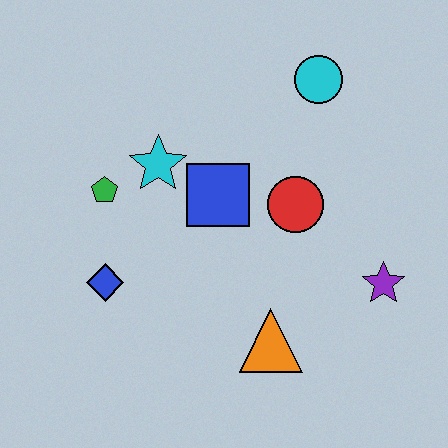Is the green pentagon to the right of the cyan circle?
No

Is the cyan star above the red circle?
Yes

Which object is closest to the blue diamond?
The green pentagon is closest to the blue diamond.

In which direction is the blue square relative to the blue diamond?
The blue square is to the right of the blue diamond.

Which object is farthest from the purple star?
The green pentagon is farthest from the purple star.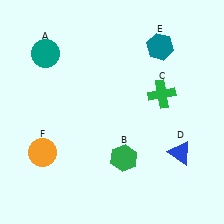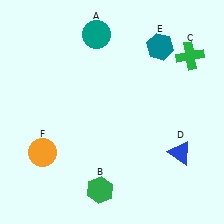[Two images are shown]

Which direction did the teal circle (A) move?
The teal circle (A) moved right.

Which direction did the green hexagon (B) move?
The green hexagon (B) moved down.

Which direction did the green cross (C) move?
The green cross (C) moved up.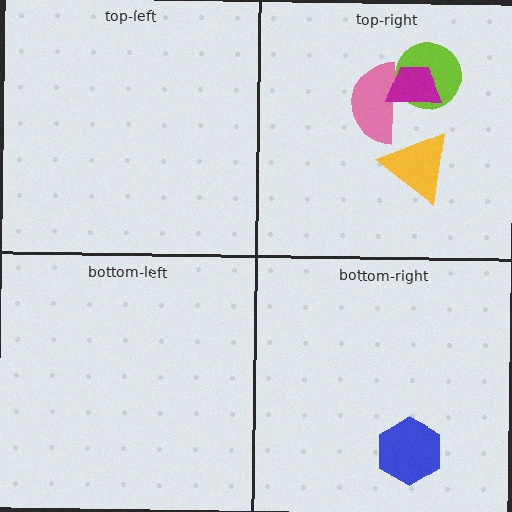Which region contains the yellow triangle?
The top-right region.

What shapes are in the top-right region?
The lime circle, the pink semicircle, the magenta trapezoid, the yellow triangle.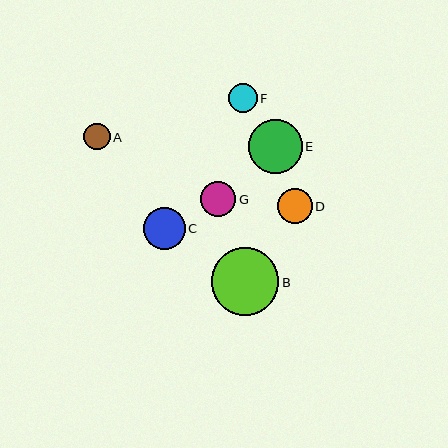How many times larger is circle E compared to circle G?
Circle E is approximately 1.5 times the size of circle G.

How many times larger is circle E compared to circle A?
Circle E is approximately 2.0 times the size of circle A.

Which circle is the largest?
Circle B is the largest with a size of approximately 67 pixels.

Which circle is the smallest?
Circle A is the smallest with a size of approximately 27 pixels.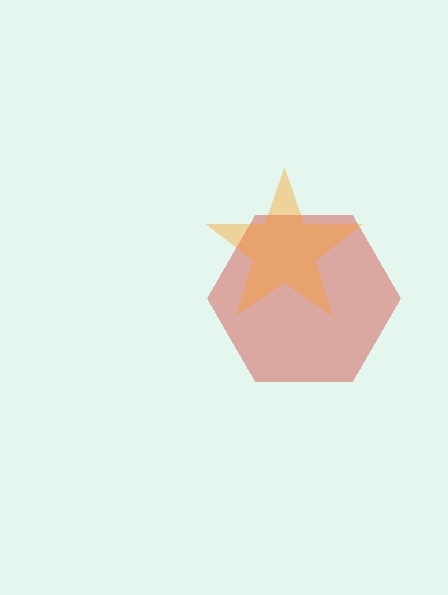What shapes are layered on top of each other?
The layered shapes are: a red hexagon, an orange star.